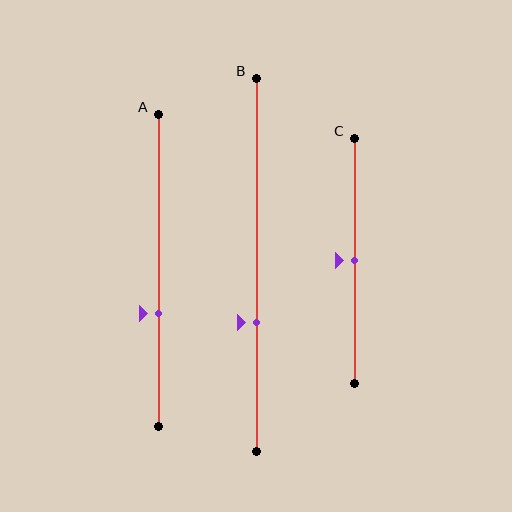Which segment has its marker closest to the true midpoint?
Segment C has its marker closest to the true midpoint.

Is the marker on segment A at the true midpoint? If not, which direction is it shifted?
No, the marker on segment A is shifted downward by about 14% of the segment length.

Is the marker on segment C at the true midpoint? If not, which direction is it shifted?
Yes, the marker on segment C is at the true midpoint.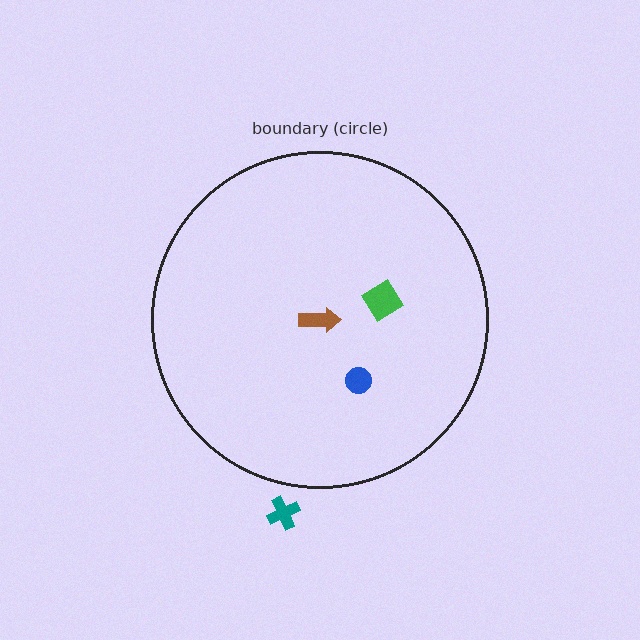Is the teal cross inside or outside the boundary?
Outside.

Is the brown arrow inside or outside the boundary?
Inside.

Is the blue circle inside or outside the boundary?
Inside.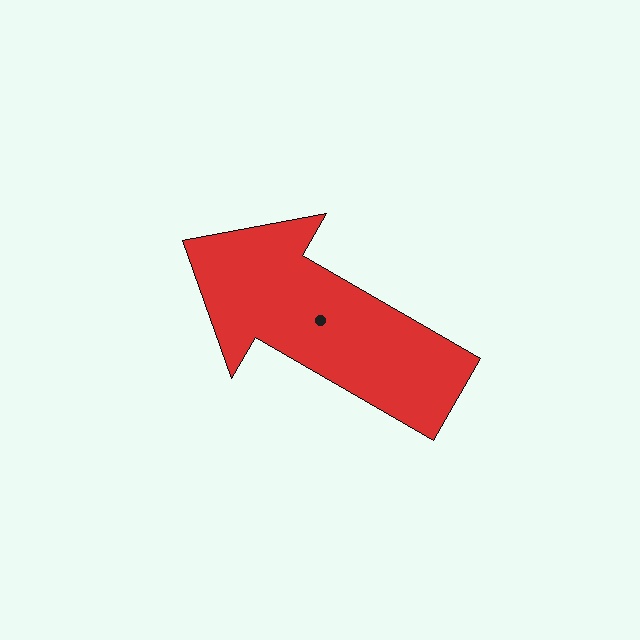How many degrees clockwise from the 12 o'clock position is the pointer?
Approximately 300 degrees.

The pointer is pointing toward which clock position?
Roughly 10 o'clock.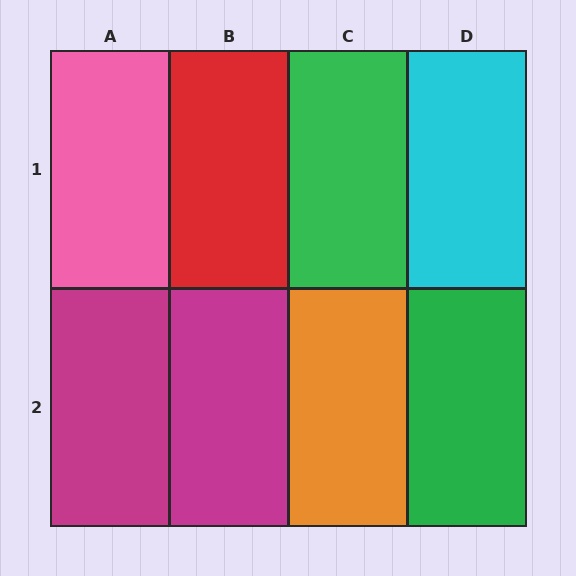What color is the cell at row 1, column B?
Red.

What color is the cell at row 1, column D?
Cyan.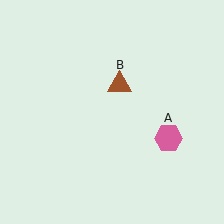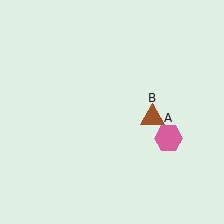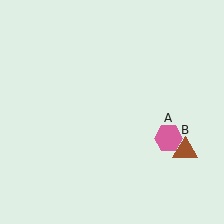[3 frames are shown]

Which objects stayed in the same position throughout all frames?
Pink hexagon (object A) remained stationary.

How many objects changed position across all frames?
1 object changed position: brown triangle (object B).